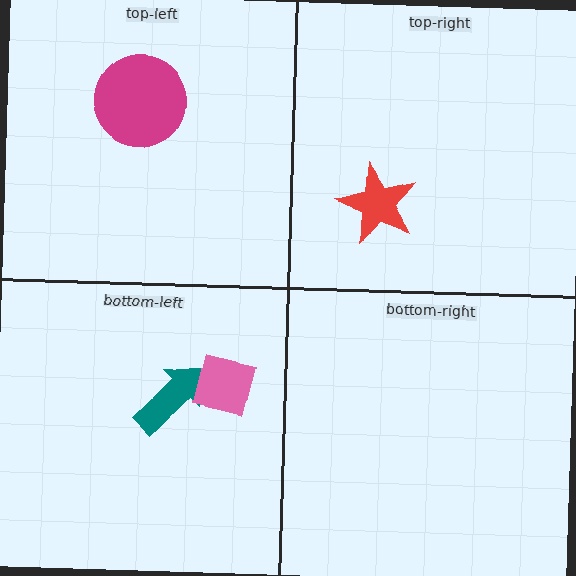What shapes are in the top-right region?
The red star.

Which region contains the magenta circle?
The top-left region.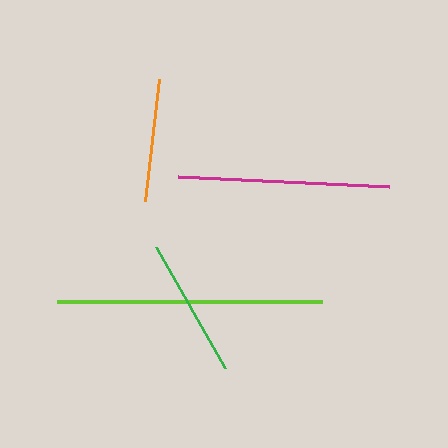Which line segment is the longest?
The lime line is the longest at approximately 266 pixels.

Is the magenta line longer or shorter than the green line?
The magenta line is longer than the green line.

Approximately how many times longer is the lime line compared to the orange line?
The lime line is approximately 2.2 times the length of the orange line.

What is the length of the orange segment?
The orange segment is approximately 123 pixels long.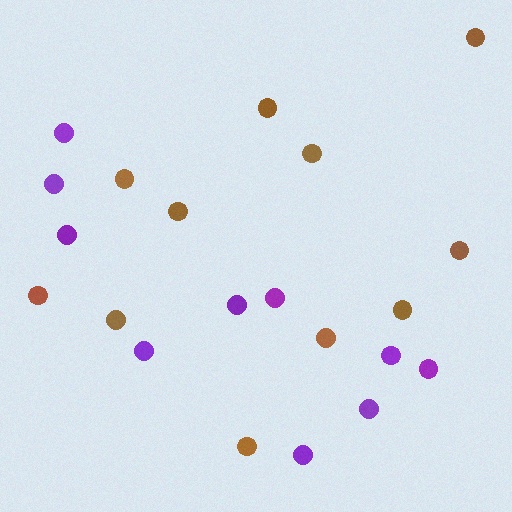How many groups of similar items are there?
There are 2 groups: one group of brown circles (11) and one group of purple circles (10).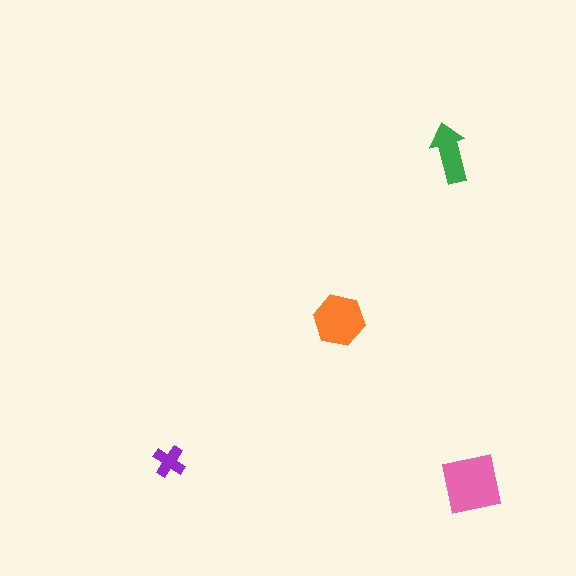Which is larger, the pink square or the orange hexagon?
The pink square.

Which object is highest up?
The green arrow is topmost.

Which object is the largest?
The pink square.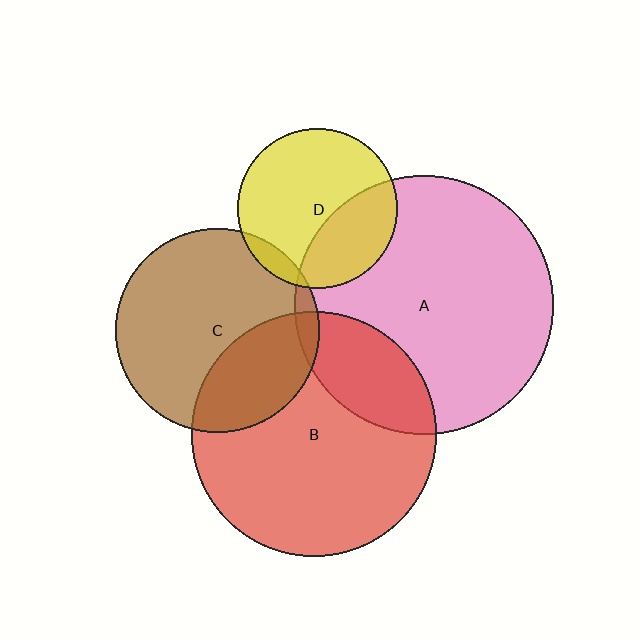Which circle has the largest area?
Circle A (pink).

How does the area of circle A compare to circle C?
Approximately 1.6 times.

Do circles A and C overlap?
Yes.